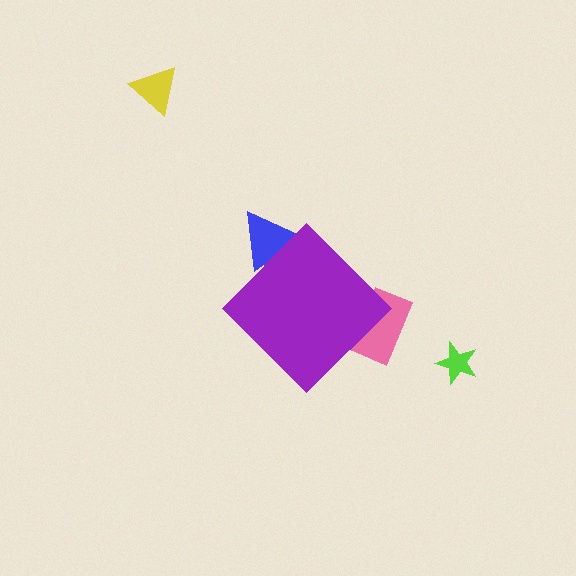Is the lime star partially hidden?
No, the lime star is fully visible.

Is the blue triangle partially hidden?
Yes, the blue triangle is partially hidden behind the purple diamond.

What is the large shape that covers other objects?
A purple diamond.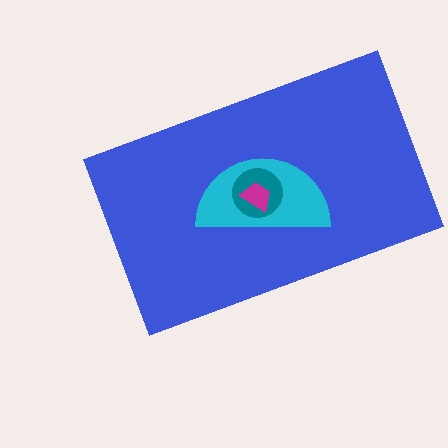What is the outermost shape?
The blue rectangle.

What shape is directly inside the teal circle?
The magenta trapezoid.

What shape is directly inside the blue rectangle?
The cyan semicircle.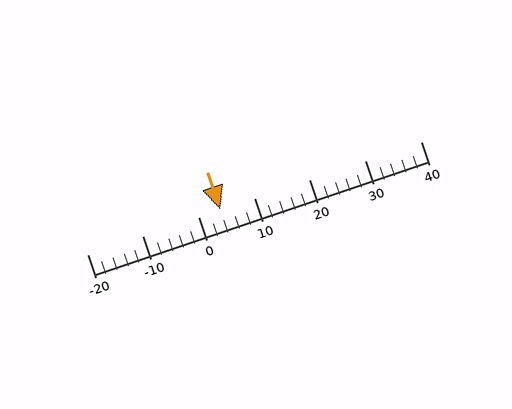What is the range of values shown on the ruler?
The ruler shows values from -20 to 40.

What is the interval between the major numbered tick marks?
The major tick marks are spaced 10 units apart.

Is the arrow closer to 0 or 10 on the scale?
The arrow is closer to 0.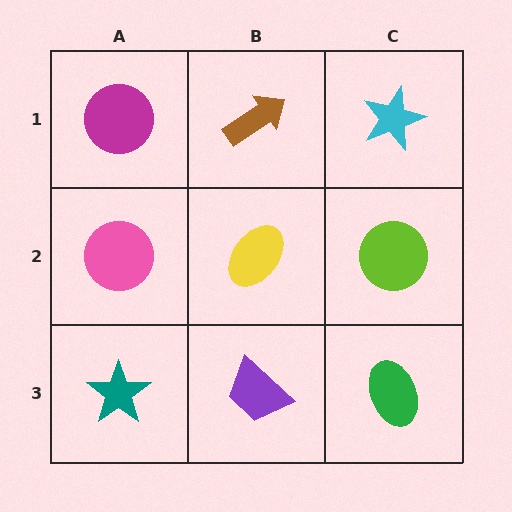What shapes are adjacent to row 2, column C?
A cyan star (row 1, column C), a green ellipse (row 3, column C), a yellow ellipse (row 2, column B).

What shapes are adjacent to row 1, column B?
A yellow ellipse (row 2, column B), a magenta circle (row 1, column A), a cyan star (row 1, column C).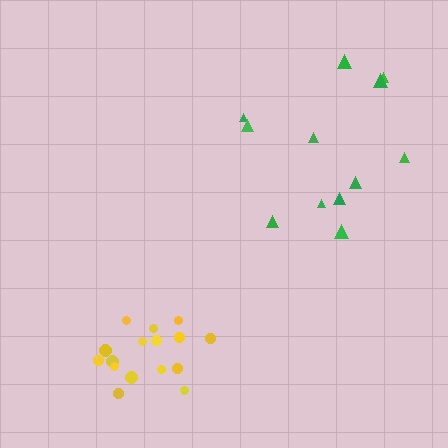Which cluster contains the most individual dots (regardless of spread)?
Yellow (16).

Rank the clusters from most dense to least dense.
yellow, green.